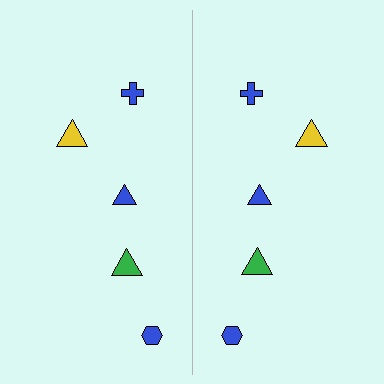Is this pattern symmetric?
Yes, this pattern has bilateral (reflection) symmetry.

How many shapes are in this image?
There are 10 shapes in this image.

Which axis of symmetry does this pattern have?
The pattern has a vertical axis of symmetry running through the center of the image.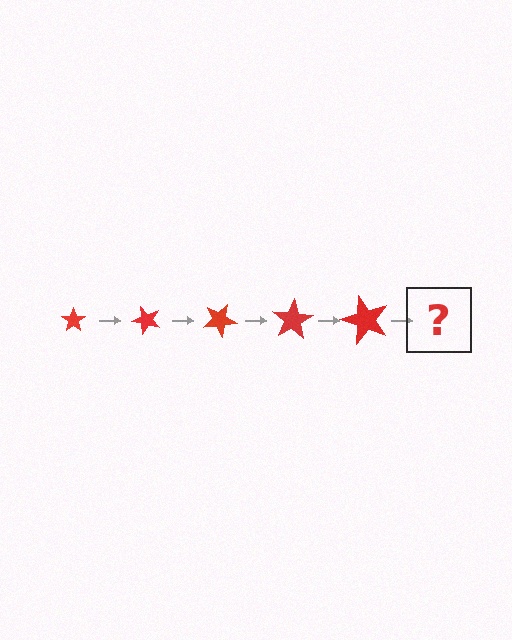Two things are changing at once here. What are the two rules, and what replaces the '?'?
The two rules are that the star grows larger each step and it rotates 50 degrees each step. The '?' should be a star, larger than the previous one and rotated 250 degrees from the start.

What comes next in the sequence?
The next element should be a star, larger than the previous one and rotated 250 degrees from the start.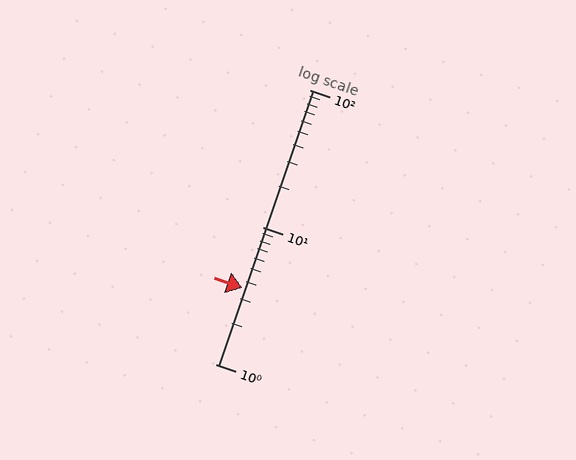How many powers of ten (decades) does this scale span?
The scale spans 2 decades, from 1 to 100.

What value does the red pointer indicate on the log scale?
The pointer indicates approximately 3.6.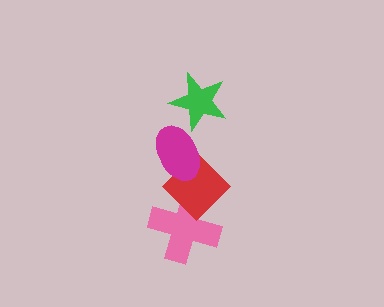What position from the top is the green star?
The green star is 1st from the top.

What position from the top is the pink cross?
The pink cross is 4th from the top.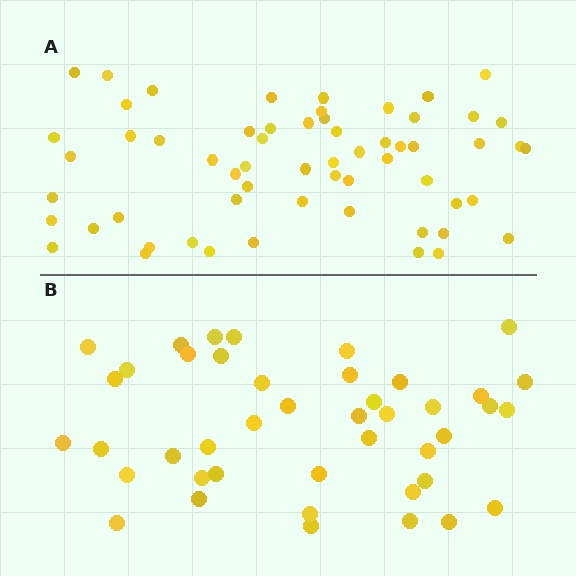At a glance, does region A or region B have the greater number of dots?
Region A (the top region) has more dots.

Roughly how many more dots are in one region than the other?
Region A has approximately 15 more dots than region B.